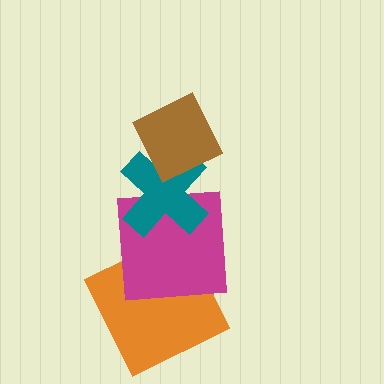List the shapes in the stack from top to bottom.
From top to bottom: the brown diamond, the teal cross, the magenta square, the orange square.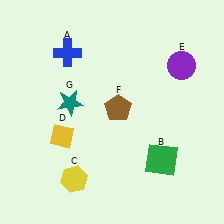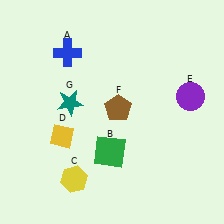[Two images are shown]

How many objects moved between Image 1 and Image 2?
2 objects moved between the two images.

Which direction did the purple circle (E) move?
The purple circle (E) moved down.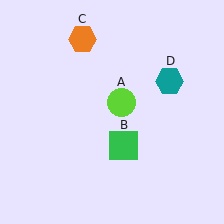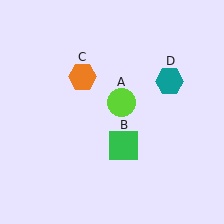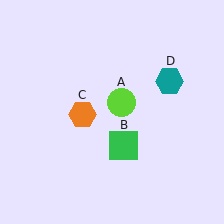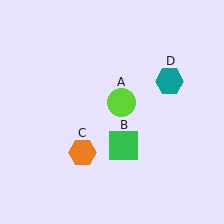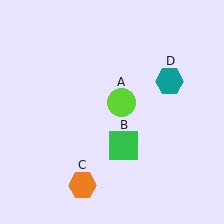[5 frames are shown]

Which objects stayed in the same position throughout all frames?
Lime circle (object A) and green square (object B) and teal hexagon (object D) remained stationary.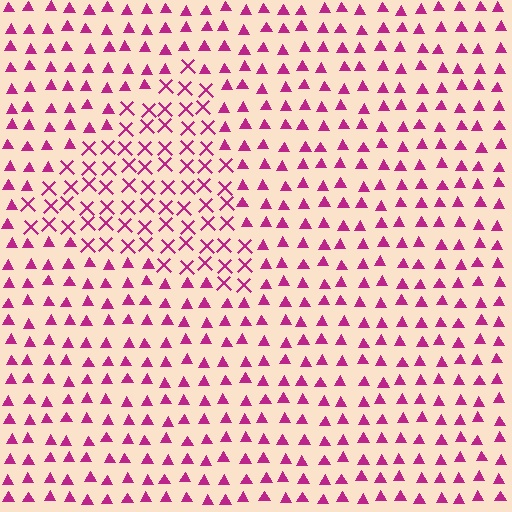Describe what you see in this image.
The image is filled with small magenta elements arranged in a uniform grid. A triangle-shaped region contains X marks, while the surrounding area contains triangles. The boundary is defined purely by the change in element shape.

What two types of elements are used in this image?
The image uses X marks inside the triangle region and triangles outside it.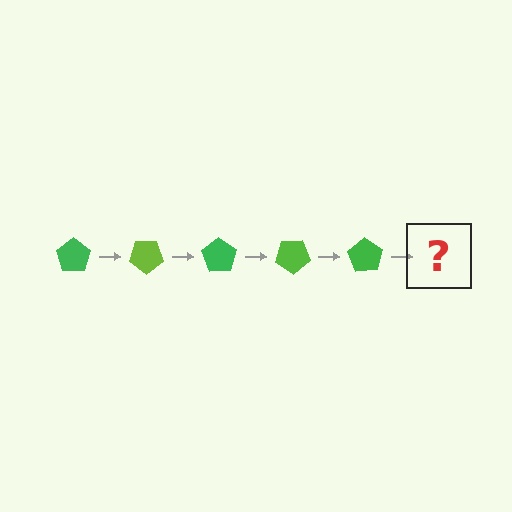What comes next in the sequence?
The next element should be a lime pentagon, rotated 175 degrees from the start.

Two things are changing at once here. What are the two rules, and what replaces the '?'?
The two rules are that it rotates 35 degrees each step and the color cycles through green and lime. The '?' should be a lime pentagon, rotated 175 degrees from the start.